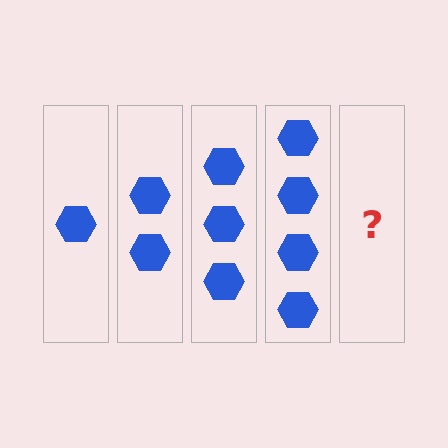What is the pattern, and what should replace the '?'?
The pattern is that each step adds one more hexagon. The '?' should be 5 hexagons.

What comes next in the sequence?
The next element should be 5 hexagons.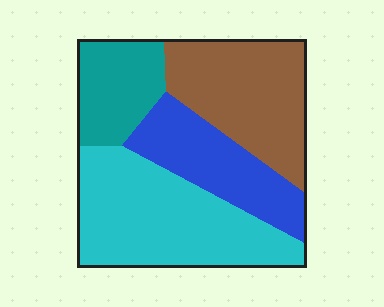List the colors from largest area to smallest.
From largest to smallest: cyan, brown, blue, teal.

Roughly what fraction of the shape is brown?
Brown covers about 30% of the shape.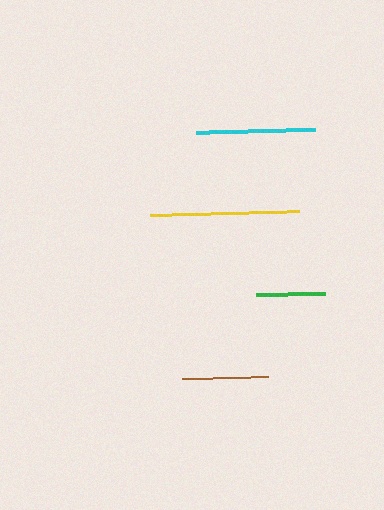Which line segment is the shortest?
The green line is the shortest at approximately 69 pixels.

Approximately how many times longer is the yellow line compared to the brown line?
The yellow line is approximately 1.7 times the length of the brown line.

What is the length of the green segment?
The green segment is approximately 69 pixels long.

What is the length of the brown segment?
The brown segment is approximately 86 pixels long.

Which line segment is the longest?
The yellow line is the longest at approximately 149 pixels.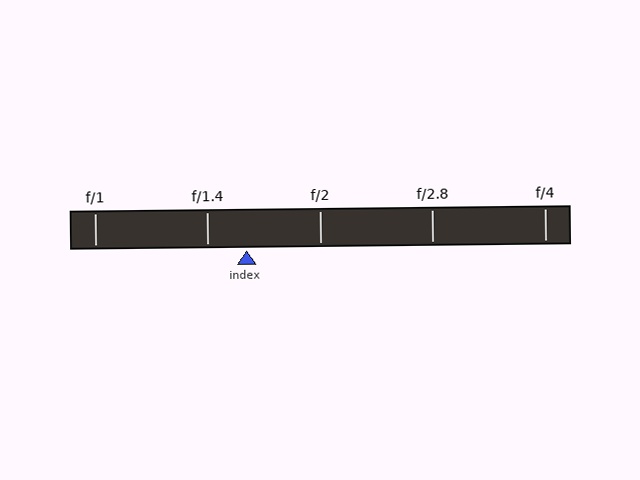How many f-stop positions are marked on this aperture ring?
There are 5 f-stop positions marked.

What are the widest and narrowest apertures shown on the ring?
The widest aperture shown is f/1 and the narrowest is f/4.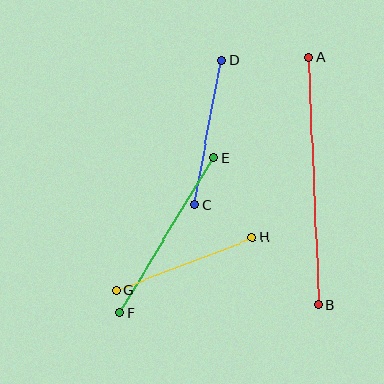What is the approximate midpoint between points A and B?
The midpoint is at approximately (314, 181) pixels.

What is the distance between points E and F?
The distance is approximately 181 pixels.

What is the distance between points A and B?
The distance is approximately 248 pixels.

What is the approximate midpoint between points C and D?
The midpoint is at approximately (208, 132) pixels.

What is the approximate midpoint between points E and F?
The midpoint is at approximately (167, 235) pixels.